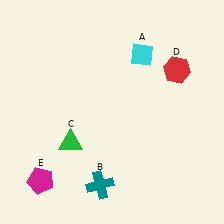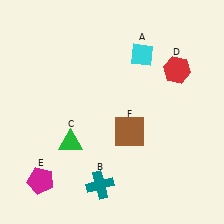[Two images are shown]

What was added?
A brown square (F) was added in Image 2.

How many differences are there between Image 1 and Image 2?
There is 1 difference between the two images.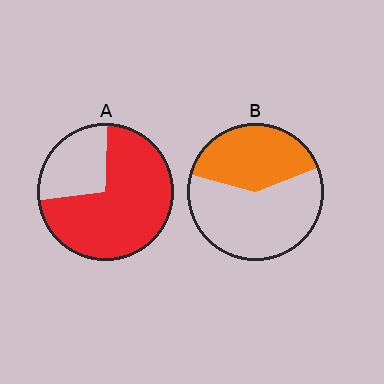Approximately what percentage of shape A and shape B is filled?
A is approximately 75% and B is approximately 40%.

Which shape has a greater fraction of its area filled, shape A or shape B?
Shape A.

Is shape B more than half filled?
No.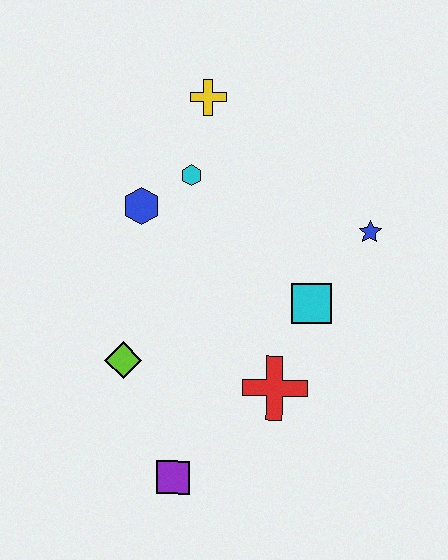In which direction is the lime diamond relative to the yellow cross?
The lime diamond is below the yellow cross.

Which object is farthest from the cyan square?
The yellow cross is farthest from the cyan square.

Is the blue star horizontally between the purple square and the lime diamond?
No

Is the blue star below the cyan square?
No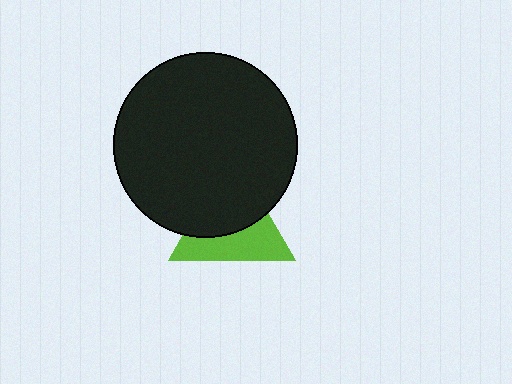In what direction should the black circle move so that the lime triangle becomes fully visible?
The black circle should move up. That is the shortest direction to clear the overlap and leave the lime triangle fully visible.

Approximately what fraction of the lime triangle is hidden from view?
Roughly 53% of the lime triangle is hidden behind the black circle.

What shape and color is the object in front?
The object in front is a black circle.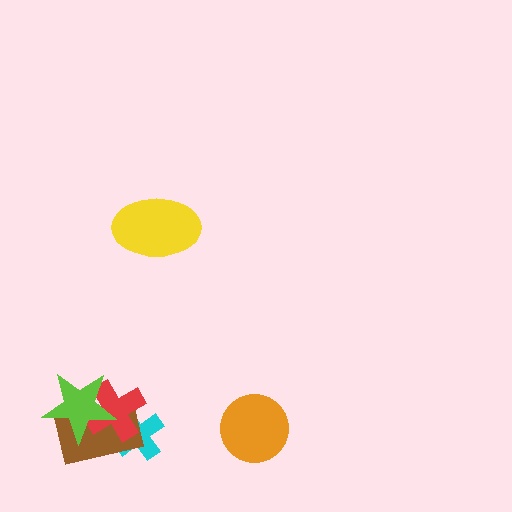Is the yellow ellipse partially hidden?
No, no other shape covers it.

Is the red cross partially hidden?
Yes, it is partially covered by another shape.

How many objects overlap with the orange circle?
0 objects overlap with the orange circle.